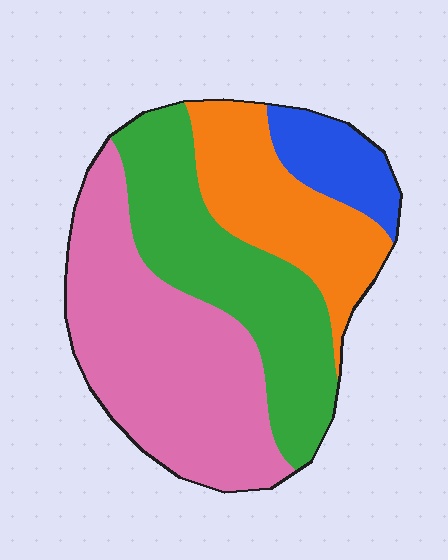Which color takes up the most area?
Pink, at roughly 40%.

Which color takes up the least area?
Blue, at roughly 10%.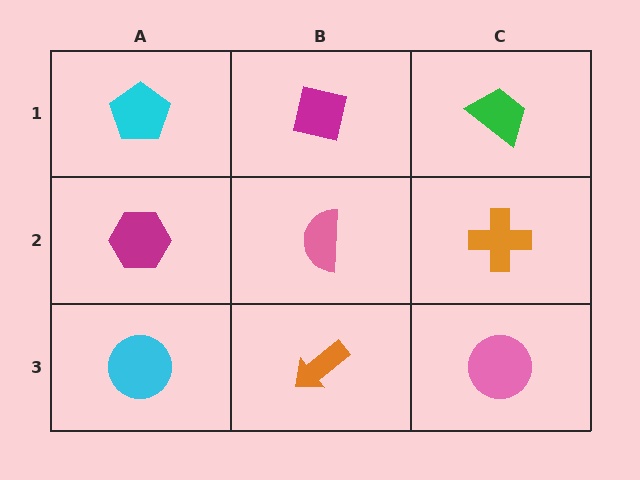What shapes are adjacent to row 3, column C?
An orange cross (row 2, column C), an orange arrow (row 3, column B).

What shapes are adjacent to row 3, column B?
A pink semicircle (row 2, column B), a cyan circle (row 3, column A), a pink circle (row 3, column C).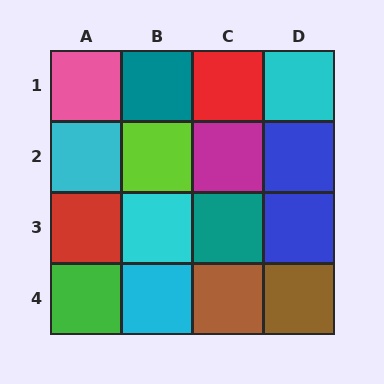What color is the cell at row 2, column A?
Cyan.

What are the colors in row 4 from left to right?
Green, cyan, brown, brown.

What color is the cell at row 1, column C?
Red.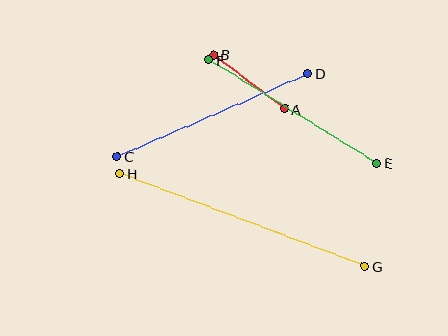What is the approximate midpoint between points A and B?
The midpoint is at approximately (249, 82) pixels.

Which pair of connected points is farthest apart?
Points G and H are farthest apart.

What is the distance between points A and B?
The distance is approximately 90 pixels.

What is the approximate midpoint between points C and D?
The midpoint is at approximately (212, 115) pixels.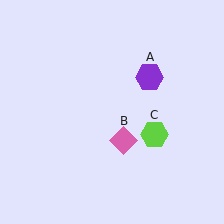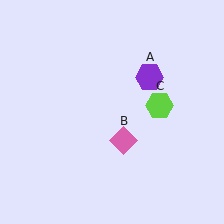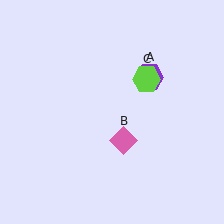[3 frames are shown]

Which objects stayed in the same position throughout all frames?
Purple hexagon (object A) and pink diamond (object B) remained stationary.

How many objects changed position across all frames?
1 object changed position: lime hexagon (object C).